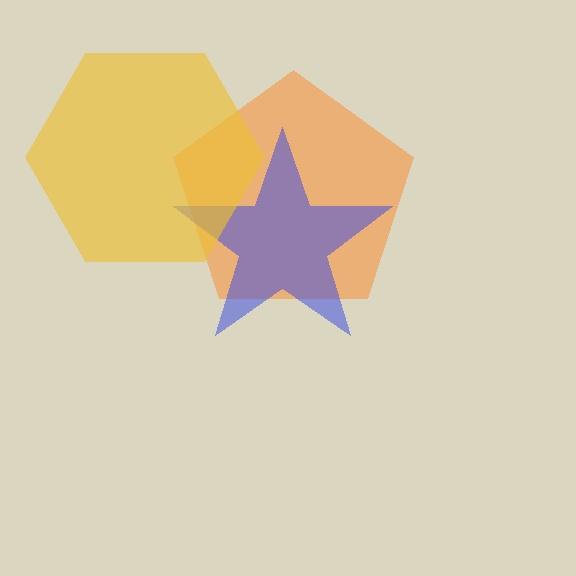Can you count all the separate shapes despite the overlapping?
Yes, there are 3 separate shapes.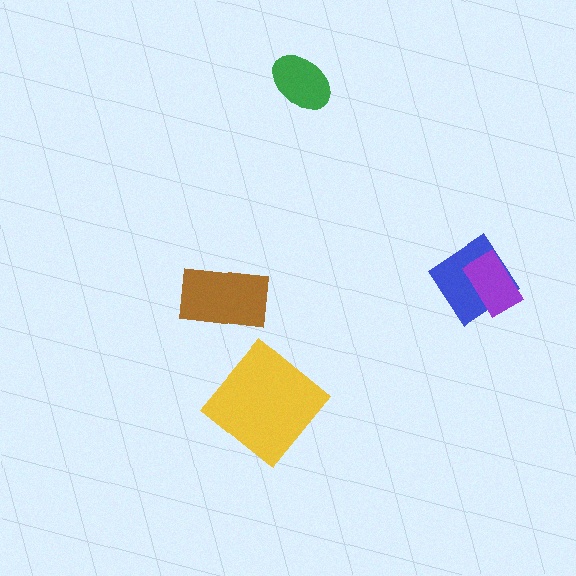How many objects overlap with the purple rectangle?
1 object overlaps with the purple rectangle.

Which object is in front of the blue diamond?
The purple rectangle is in front of the blue diamond.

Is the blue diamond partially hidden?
Yes, it is partially covered by another shape.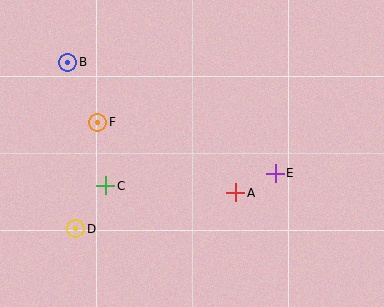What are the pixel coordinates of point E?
Point E is at (275, 173).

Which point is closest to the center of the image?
Point A at (236, 193) is closest to the center.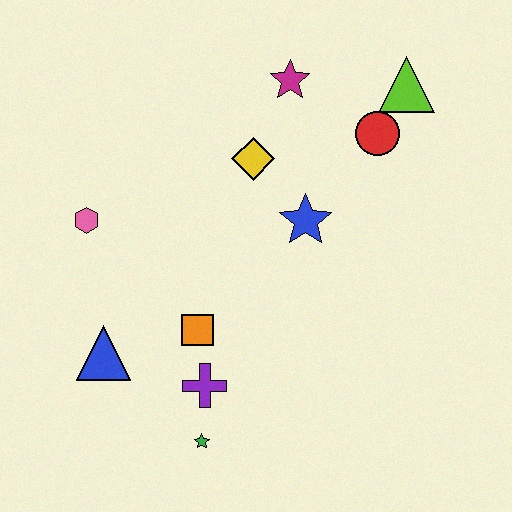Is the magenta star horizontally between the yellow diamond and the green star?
No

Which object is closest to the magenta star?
The yellow diamond is closest to the magenta star.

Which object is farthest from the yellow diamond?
The green star is farthest from the yellow diamond.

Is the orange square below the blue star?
Yes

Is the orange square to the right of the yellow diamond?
No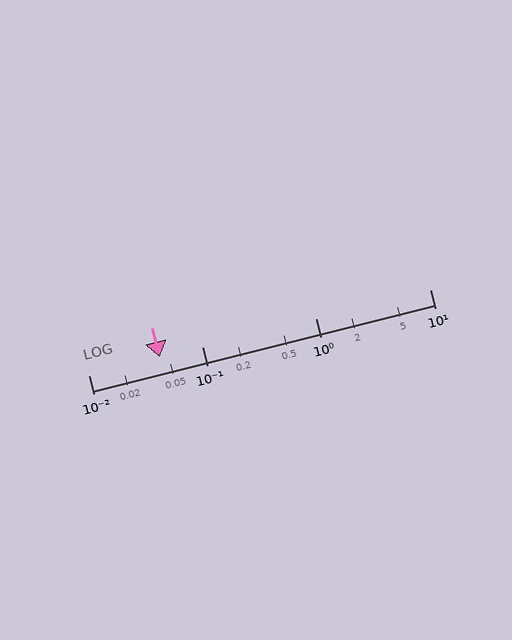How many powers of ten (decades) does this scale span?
The scale spans 3 decades, from 0.01 to 10.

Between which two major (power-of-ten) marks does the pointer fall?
The pointer is between 0.01 and 0.1.